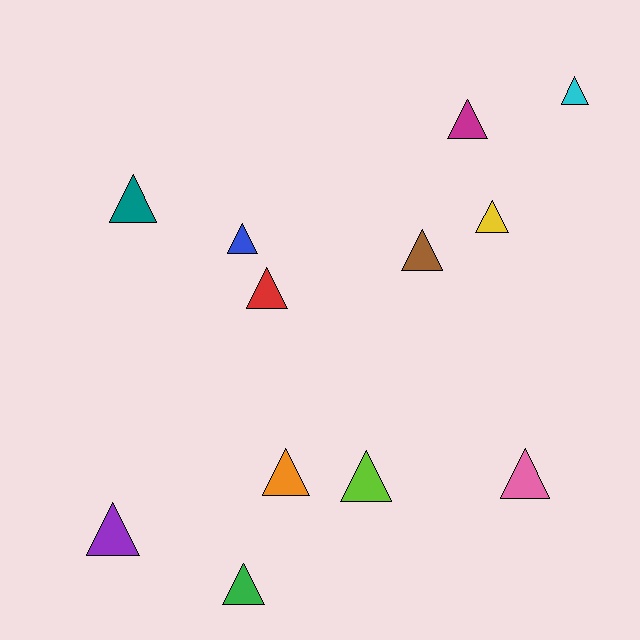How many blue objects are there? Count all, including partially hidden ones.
There is 1 blue object.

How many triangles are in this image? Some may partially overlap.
There are 12 triangles.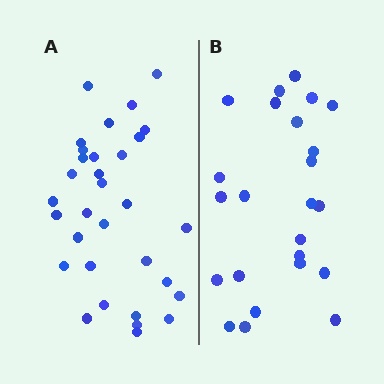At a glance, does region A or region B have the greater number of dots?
Region A (the left region) has more dots.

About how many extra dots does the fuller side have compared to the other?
Region A has roughly 8 or so more dots than region B.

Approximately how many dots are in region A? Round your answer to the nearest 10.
About 30 dots. (The exact count is 32, which rounds to 30.)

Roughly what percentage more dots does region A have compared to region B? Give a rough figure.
About 35% more.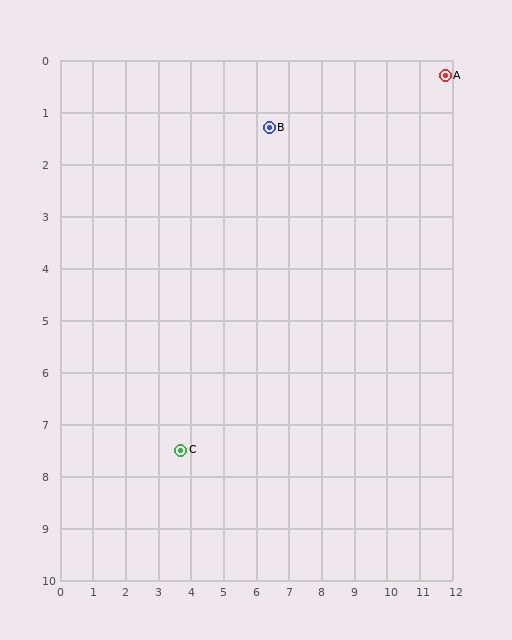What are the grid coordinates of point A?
Point A is at approximately (11.8, 0.3).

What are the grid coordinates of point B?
Point B is at approximately (6.4, 1.3).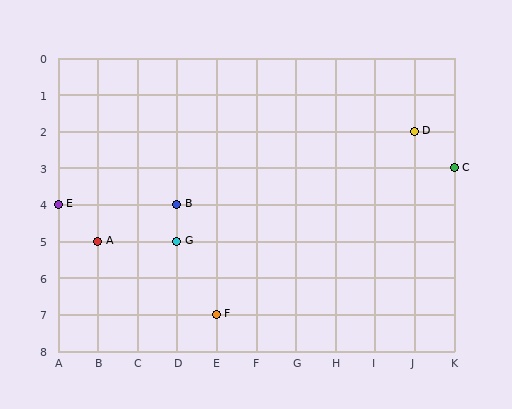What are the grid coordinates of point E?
Point E is at grid coordinates (A, 4).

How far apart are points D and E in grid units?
Points D and E are 9 columns and 2 rows apart (about 9.2 grid units diagonally).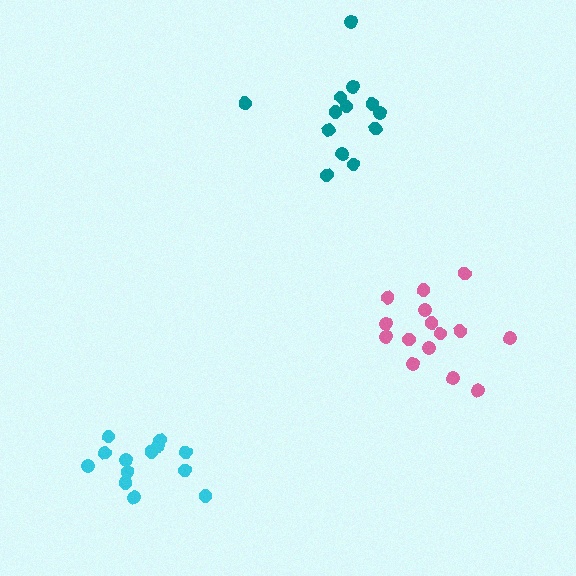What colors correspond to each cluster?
The clusters are colored: cyan, teal, pink.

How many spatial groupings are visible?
There are 3 spatial groupings.